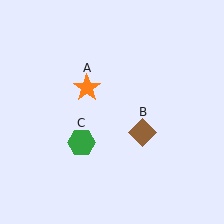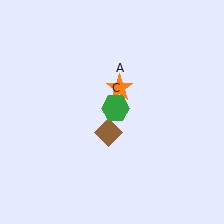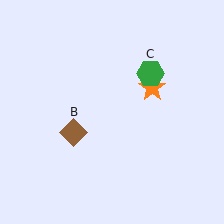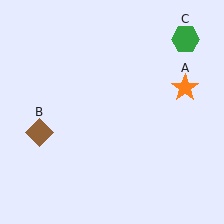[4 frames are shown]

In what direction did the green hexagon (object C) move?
The green hexagon (object C) moved up and to the right.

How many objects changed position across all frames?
3 objects changed position: orange star (object A), brown diamond (object B), green hexagon (object C).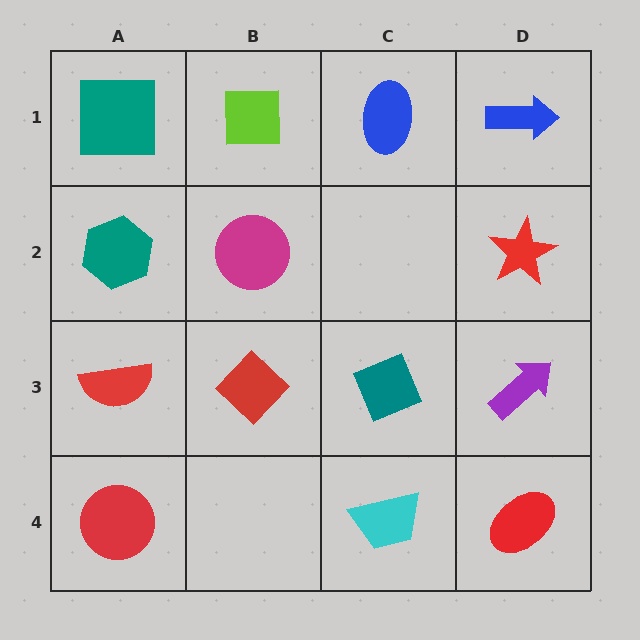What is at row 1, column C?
A blue ellipse.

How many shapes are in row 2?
3 shapes.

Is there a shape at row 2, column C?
No, that cell is empty.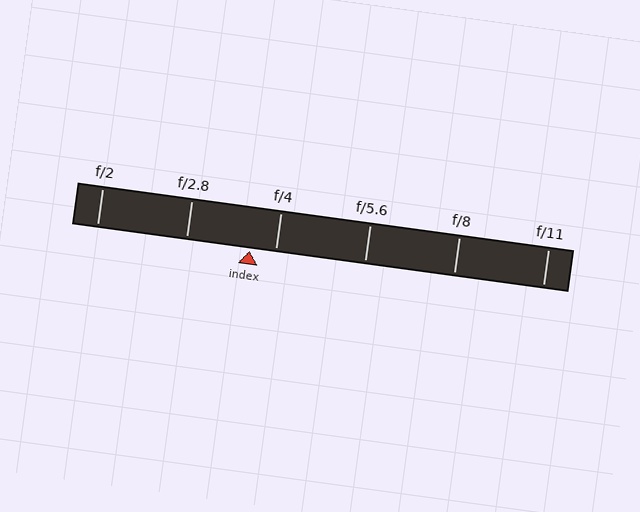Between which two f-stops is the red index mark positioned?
The index mark is between f/2.8 and f/4.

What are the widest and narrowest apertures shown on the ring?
The widest aperture shown is f/2 and the narrowest is f/11.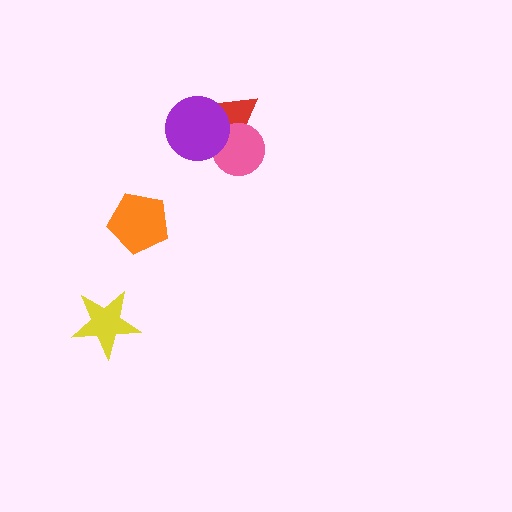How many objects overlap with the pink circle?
2 objects overlap with the pink circle.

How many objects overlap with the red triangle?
2 objects overlap with the red triangle.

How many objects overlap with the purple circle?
2 objects overlap with the purple circle.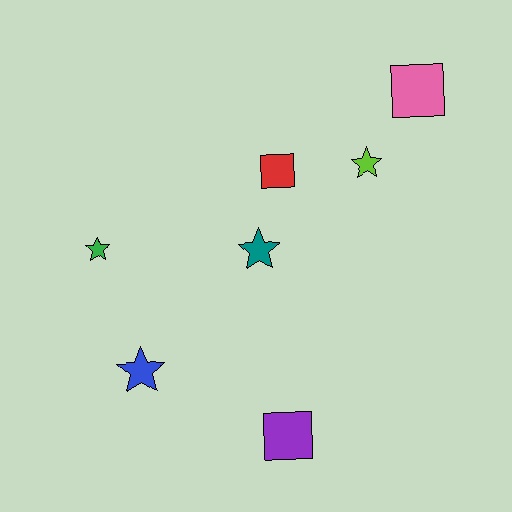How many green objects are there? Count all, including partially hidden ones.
There is 1 green object.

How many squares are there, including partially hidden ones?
There are 3 squares.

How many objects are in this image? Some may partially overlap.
There are 7 objects.